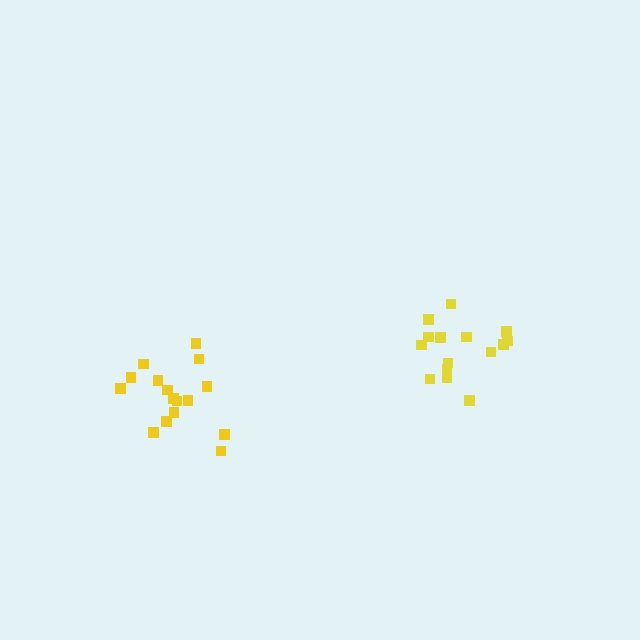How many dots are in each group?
Group 1: 15 dots, Group 2: 16 dots (31 total).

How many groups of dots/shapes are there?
There are 2 groups.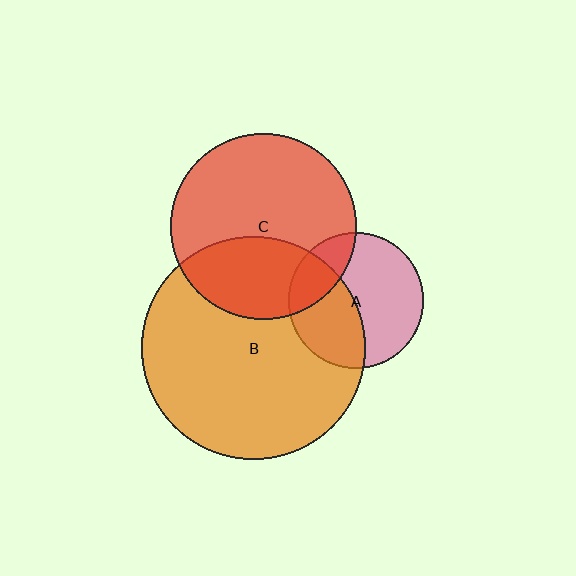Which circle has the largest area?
Circle B (orange).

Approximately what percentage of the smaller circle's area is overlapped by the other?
Approximately 35%.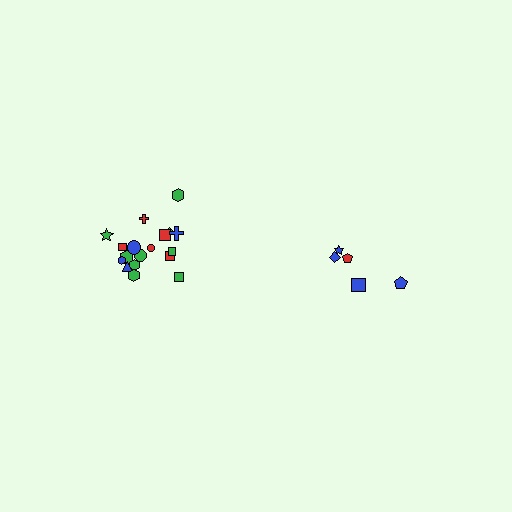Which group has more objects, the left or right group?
The left group.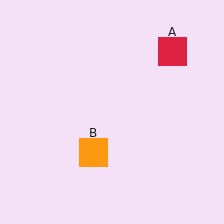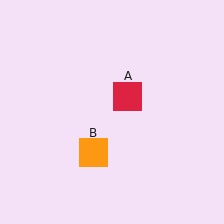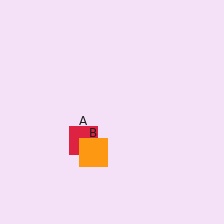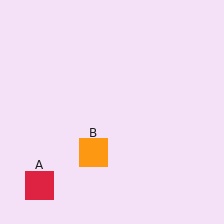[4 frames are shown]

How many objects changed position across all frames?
1 object changed position: red square (object A).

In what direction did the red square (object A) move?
The red square (object A) moved down and to the left.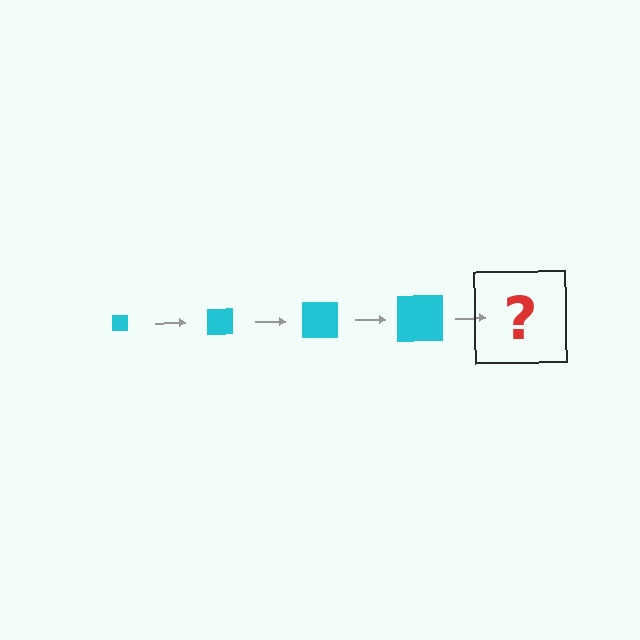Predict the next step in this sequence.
The next step is a cyan square, larger than the previous one.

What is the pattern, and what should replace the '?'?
The pattern is that the square gets progressively larger each step. The '?' should be a cyan square, larger than the previous one.